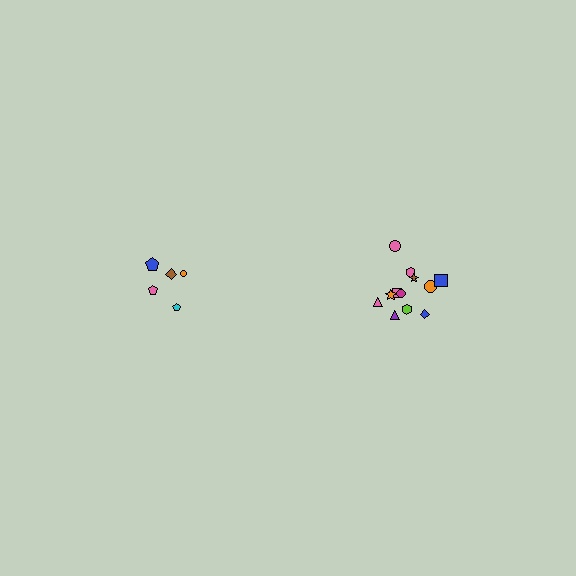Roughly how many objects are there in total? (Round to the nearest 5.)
Roughly 15 objects in total.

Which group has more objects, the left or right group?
The right group.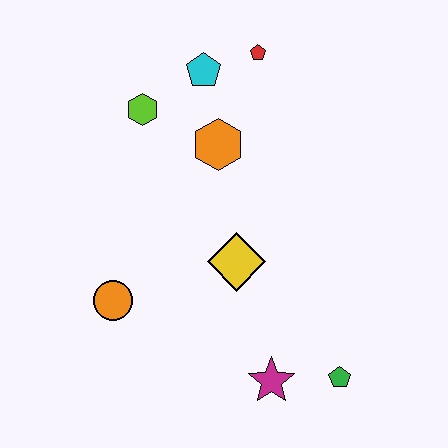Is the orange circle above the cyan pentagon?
No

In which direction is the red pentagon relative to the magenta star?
The red pentagon is above the magenta star.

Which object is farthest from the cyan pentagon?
The green pentagon is farthest from the cyan pentagon.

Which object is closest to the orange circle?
The yellow diamond is closest to the orange circle.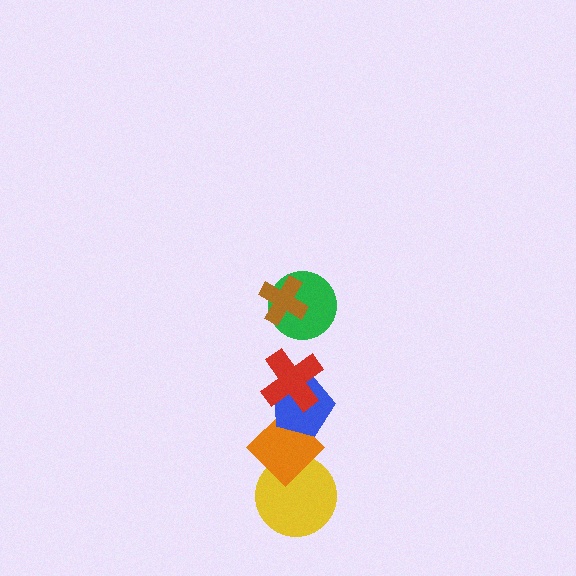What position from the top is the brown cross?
The brown cross is 1st from the top.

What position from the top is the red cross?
The red cross is 3rd from the top.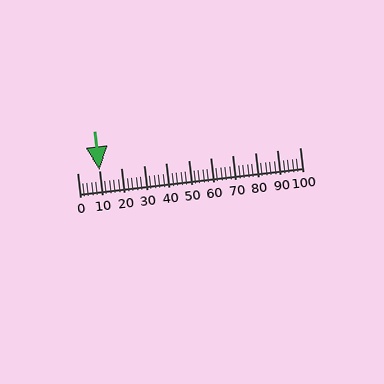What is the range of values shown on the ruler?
The ruler shows values from 0 to 100.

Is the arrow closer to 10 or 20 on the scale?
The arrow is closer to 10.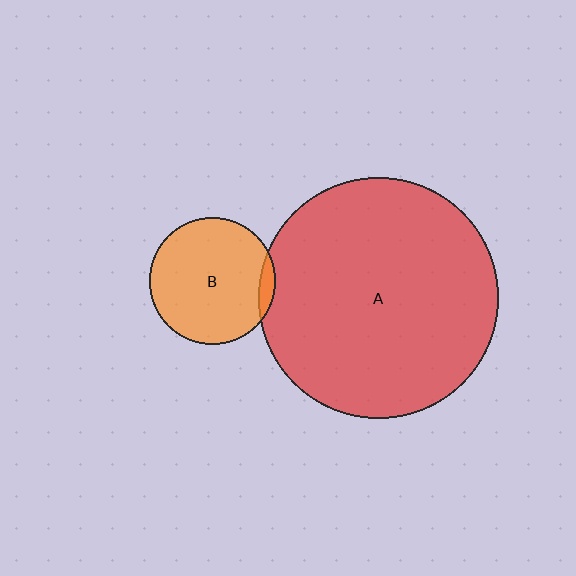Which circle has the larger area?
Circle A (red).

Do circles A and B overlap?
Yes.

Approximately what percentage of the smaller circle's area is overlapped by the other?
Approximately 5%.